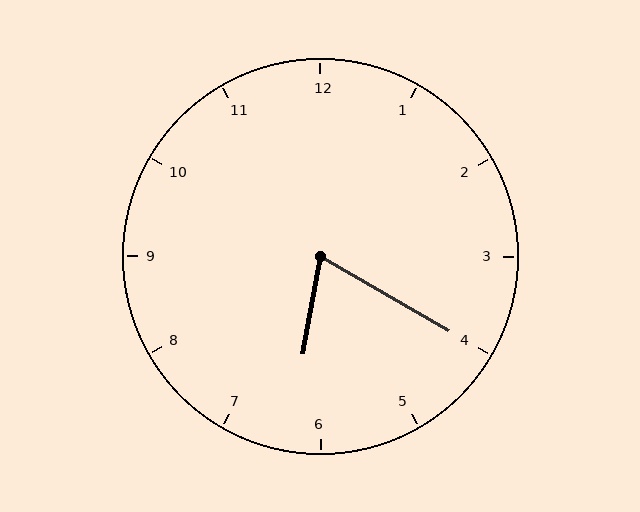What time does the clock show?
6:20.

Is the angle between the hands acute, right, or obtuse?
It is acute.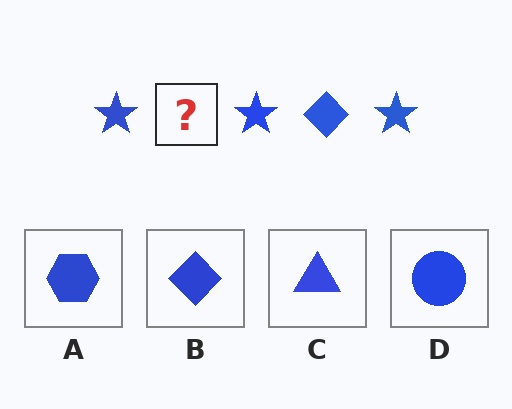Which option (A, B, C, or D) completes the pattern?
B.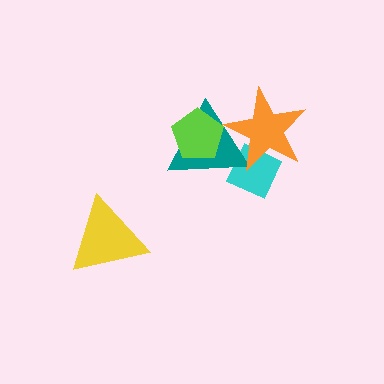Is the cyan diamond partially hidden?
Yes, it is partially covered by another shape.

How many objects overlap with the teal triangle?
3 objects overlap with the teal triangle.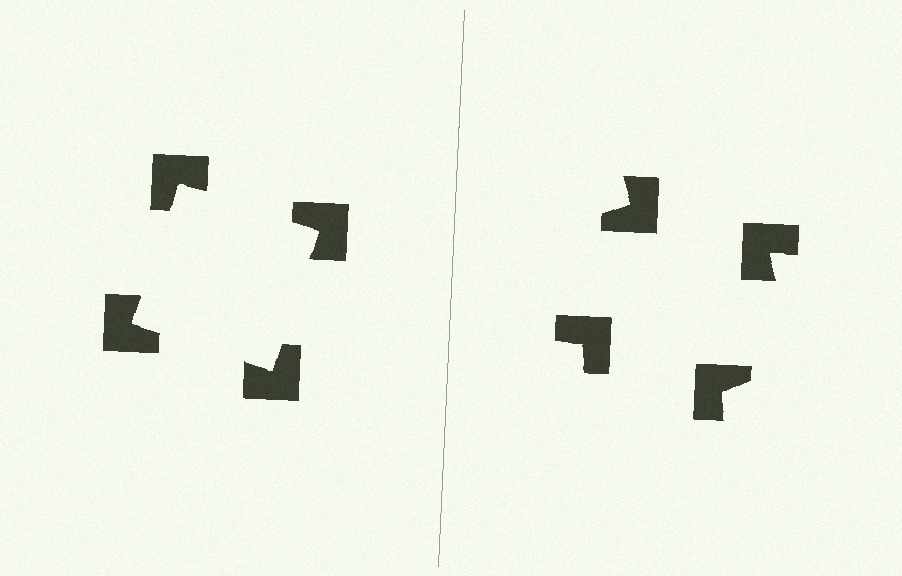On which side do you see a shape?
An illusory square appears on the left side. On the right side the wedge cuts are rotated, so no coherent shape forms.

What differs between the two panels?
The notched squares are positioned identically on both sides; only the wedge orientations differ. On the left they align to a square; on the right they are misaligned.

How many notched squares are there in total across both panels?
8 — 4 on each side.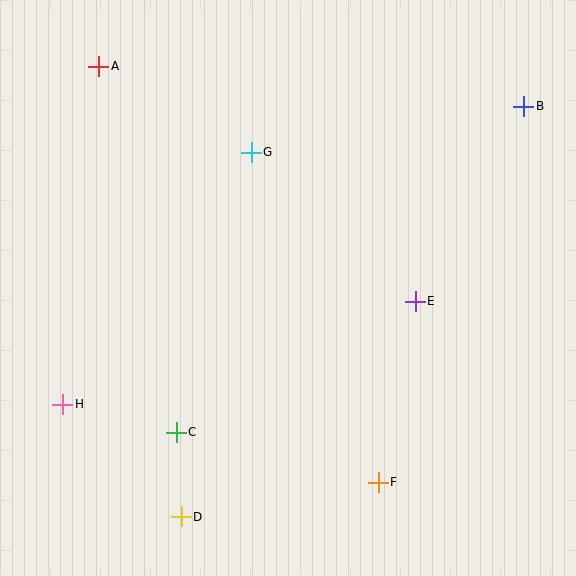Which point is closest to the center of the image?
Point E at (415, 301) is closest to the center.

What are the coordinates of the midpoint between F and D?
The midpoint between F and D is at (280, 500).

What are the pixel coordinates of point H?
Point H is at (63, 404).